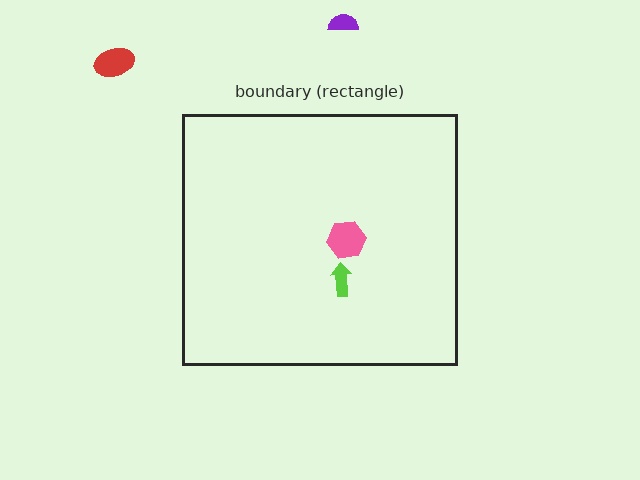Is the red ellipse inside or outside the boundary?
Outside.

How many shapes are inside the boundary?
2 inside, 2 outside.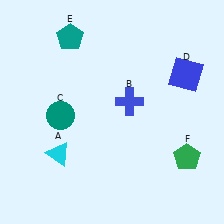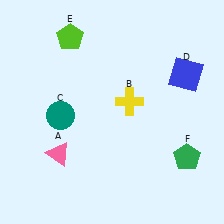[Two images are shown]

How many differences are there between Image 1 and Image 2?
There are 3 differences between the two images.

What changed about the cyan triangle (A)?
In Image 1, A is cyan. In Image 2, it changed to pink.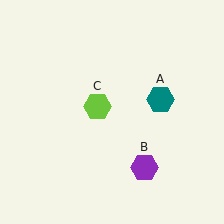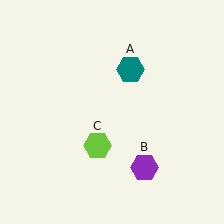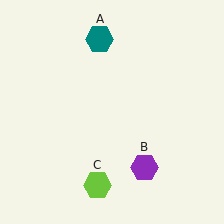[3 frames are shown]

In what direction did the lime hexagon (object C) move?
The lime hexagon (object C) moved down.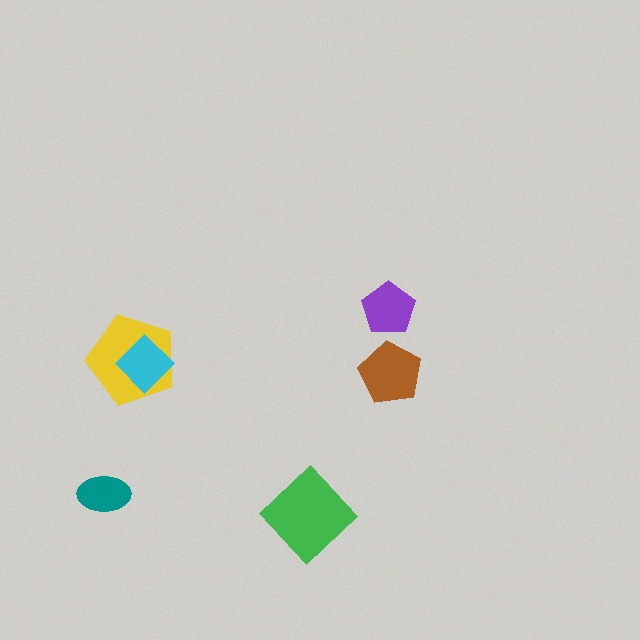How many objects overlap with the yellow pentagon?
1 object overlaps with the yellow pentagon.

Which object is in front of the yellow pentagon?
The cyan diamond is in front of the yellow pentagon.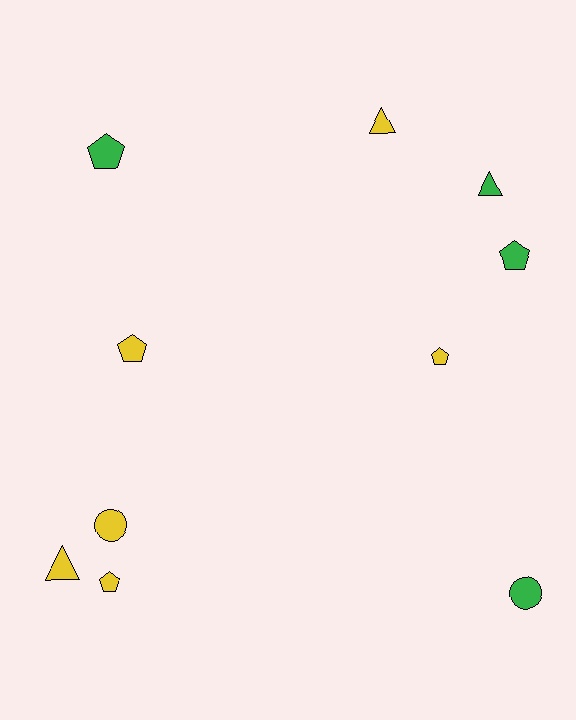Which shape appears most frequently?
Pentagon, with 5 objects.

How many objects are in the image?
There are 10 objects.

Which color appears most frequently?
Yellow, with 6 objects.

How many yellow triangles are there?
There are 2 yellow triangles.